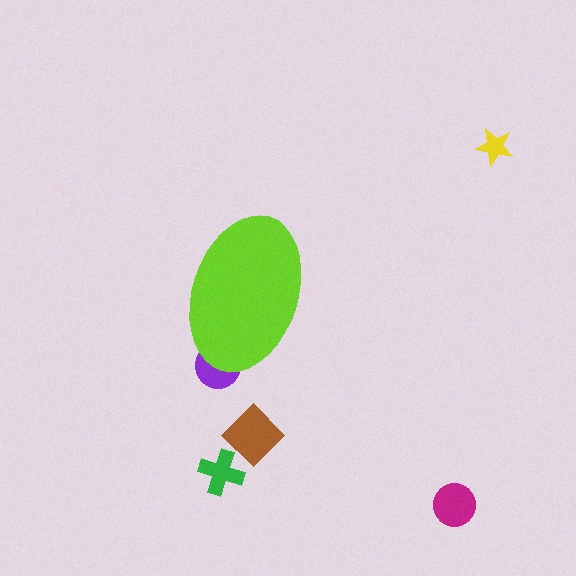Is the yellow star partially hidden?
No, the yellow star is fully visible.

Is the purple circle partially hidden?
Yes, the purple circle is partially hidden behind the lime ellipse.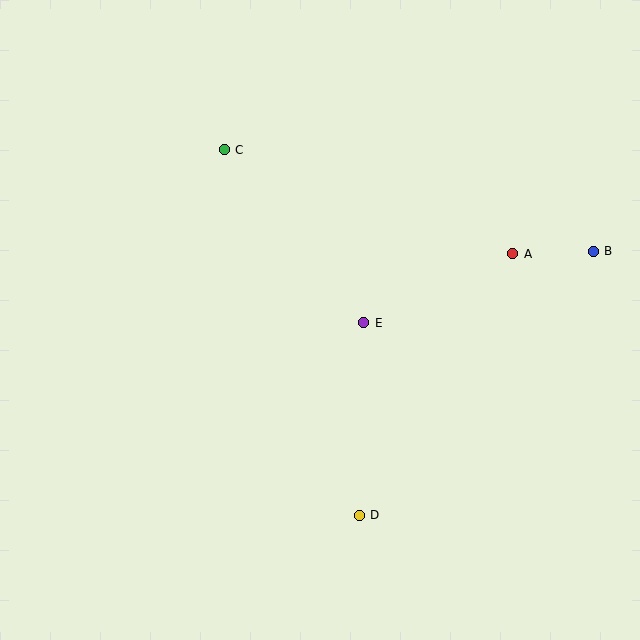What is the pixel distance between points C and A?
The distance between C and A is 307 pixels.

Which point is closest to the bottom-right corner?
Point D is closest to the bottom-right corner.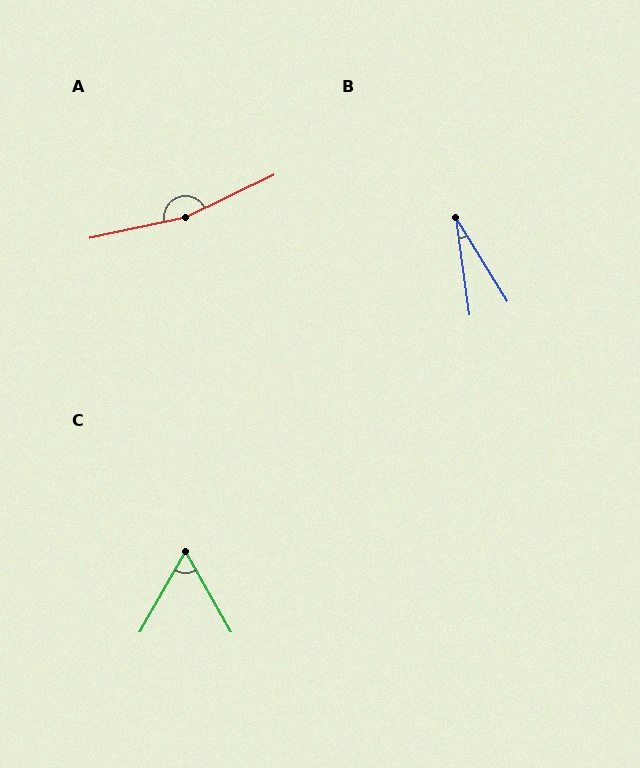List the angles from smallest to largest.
B (24°), C (59°), A (166°).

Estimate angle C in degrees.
Approximately 59 degrees.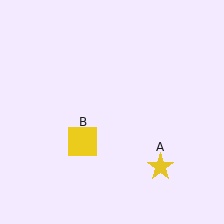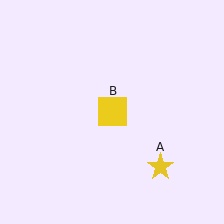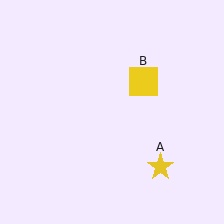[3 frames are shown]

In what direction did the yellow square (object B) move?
The yellow square (object B) moved up and to the right.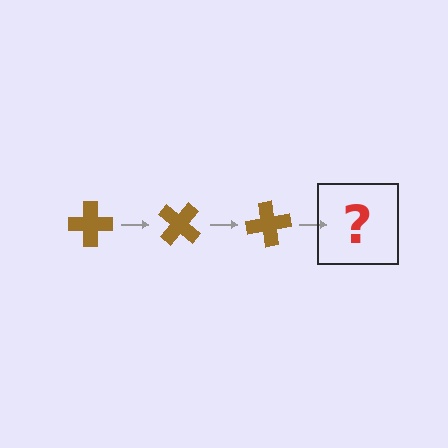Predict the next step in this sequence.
The next step is a brown cross rotated 120 degrees.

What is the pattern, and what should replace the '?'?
The pattern is that the cross rotates 40 degrees each step. The '?' should be a brown cross rotated 120 degrees.